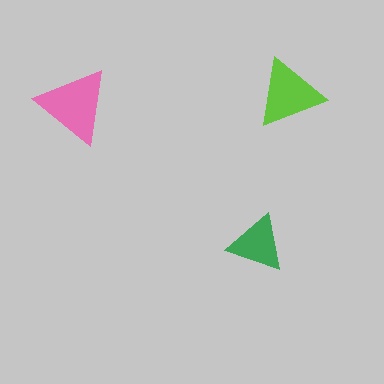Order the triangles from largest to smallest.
the pink one, the lime one, the green one.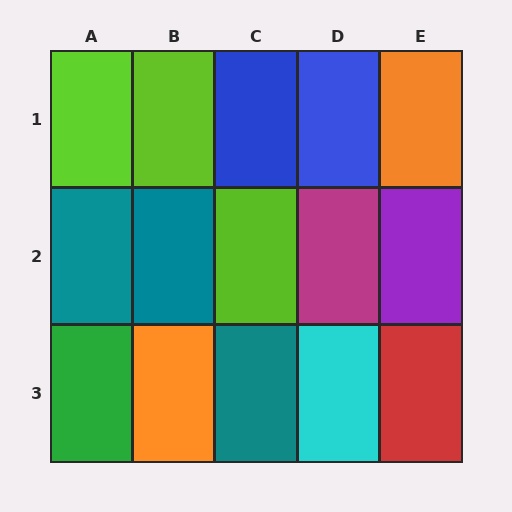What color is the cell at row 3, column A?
Green.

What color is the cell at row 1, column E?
Orange.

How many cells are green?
1 cell is green.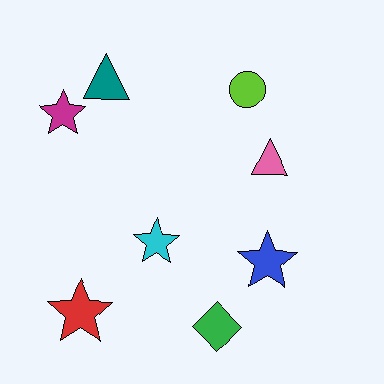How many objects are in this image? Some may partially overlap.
There are 8 objects.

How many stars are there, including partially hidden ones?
There are 4 stars.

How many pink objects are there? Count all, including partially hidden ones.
There is 1 pink object.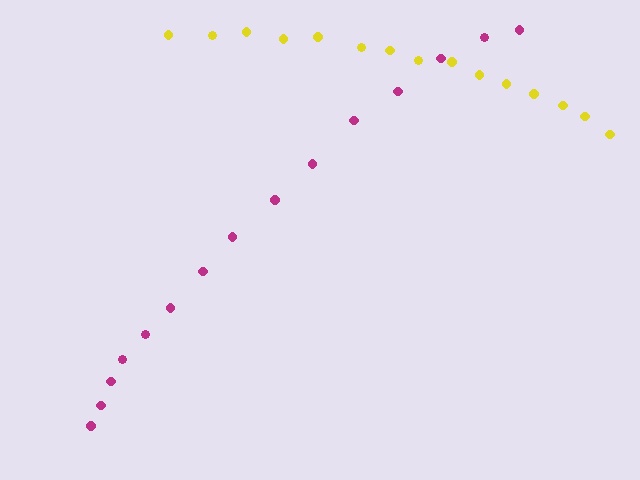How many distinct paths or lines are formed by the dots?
There are 2 distinct paths.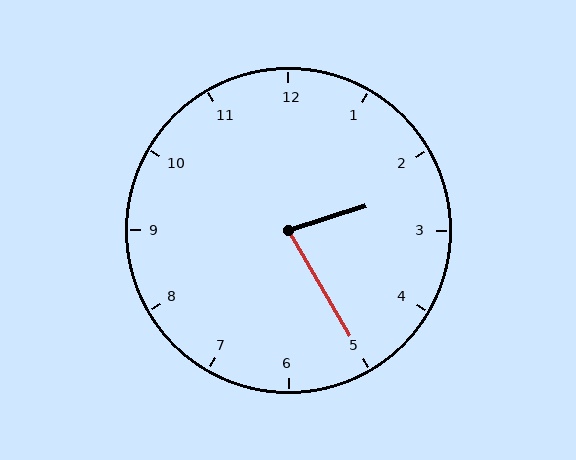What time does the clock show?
2:25.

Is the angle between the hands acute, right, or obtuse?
It is acute.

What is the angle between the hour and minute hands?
Approximately 78 degrees.